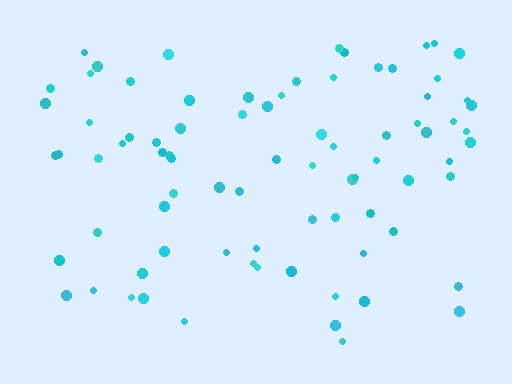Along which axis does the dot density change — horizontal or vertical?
Vertical.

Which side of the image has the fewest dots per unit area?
The bottom.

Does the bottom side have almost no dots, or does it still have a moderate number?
Still a moderate number, just noticeably fewer than the top.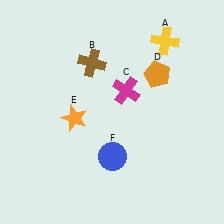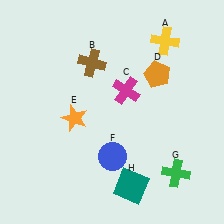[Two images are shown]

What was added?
A green cross (G), a teal square (H) were added in Image 2.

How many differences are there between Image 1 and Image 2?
There are 2 differences between the two images.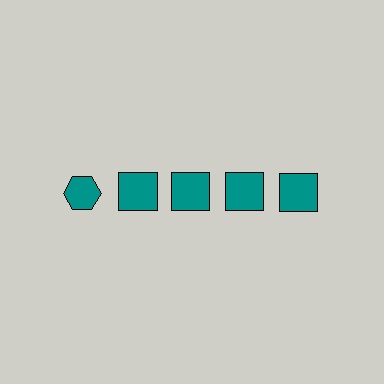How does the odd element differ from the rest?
It has a different shape: hexagon instead of square.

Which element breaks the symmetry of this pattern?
The teal hexagon in the top row, leftmost column breaks the symmetry. All other shapes are teal squares.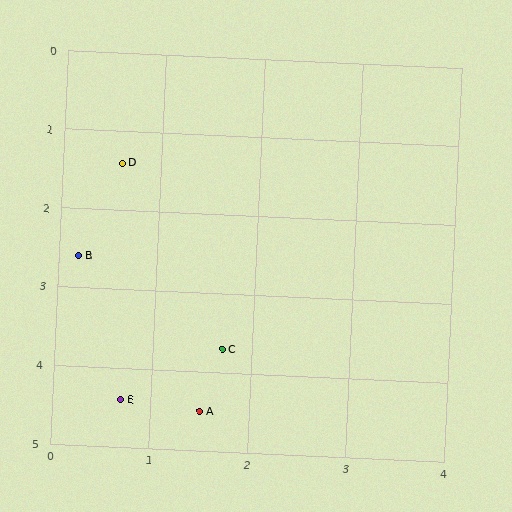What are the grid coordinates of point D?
Point D is at approximately (0.6, 1.4).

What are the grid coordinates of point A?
Point A is at approximately (1.5, 4.5).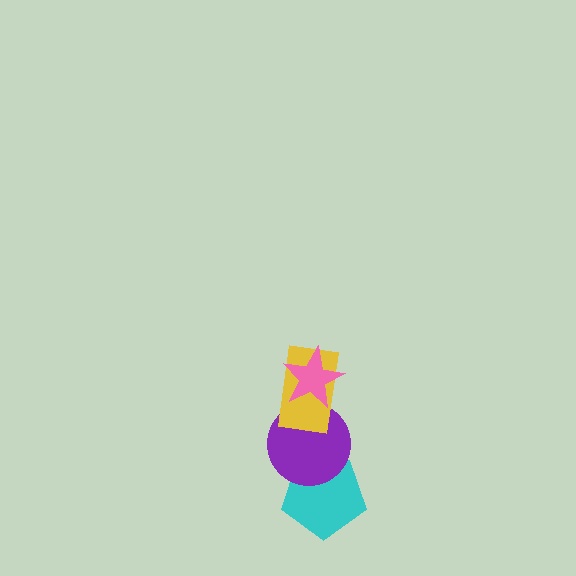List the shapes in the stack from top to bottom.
From top to bottom: the pink star, the yellow rectangle, the purple circle, the cyan pentagon.